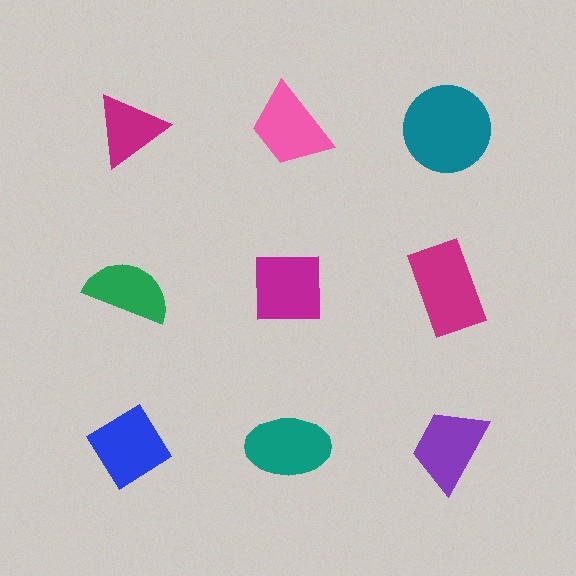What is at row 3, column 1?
A blue diamond.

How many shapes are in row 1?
3 shapes.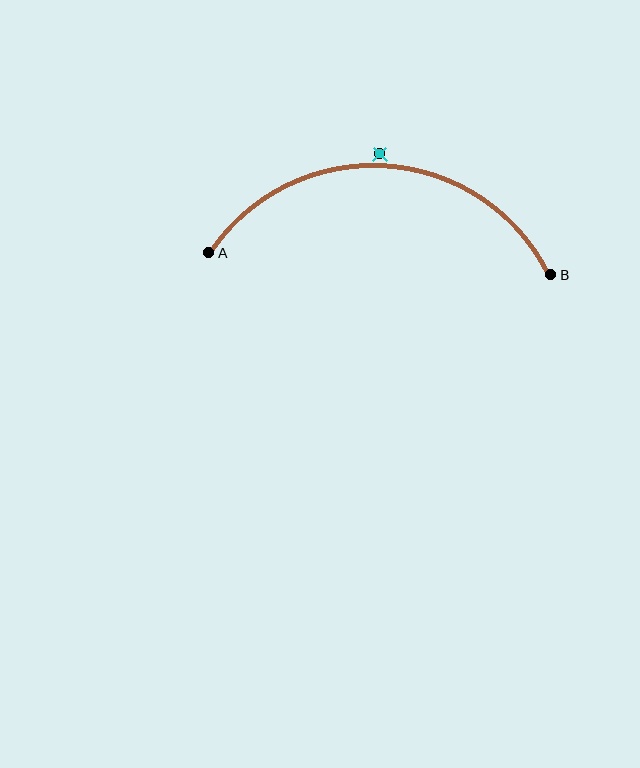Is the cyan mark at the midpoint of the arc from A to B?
No — the cyan mark does not lie on the arc at all. It sits slightly outside the curve.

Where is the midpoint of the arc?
The arc midpoint is the point on the curve farthest from the straight line joining A and B. It sits above that line.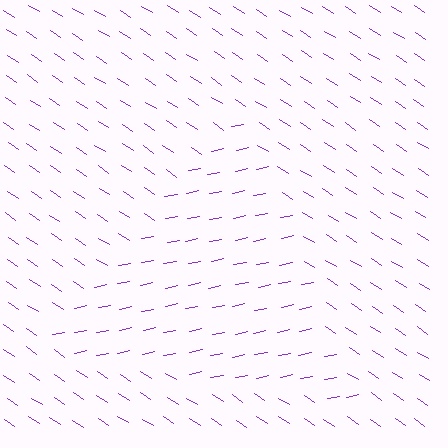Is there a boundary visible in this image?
Yes, there is a texture boundary formed by a change in line orientation.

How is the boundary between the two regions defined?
The boundary is defined purely by a change in line orientation (approximately 45 degrees difference). All lines are the same color and thickness.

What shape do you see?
I see a triangle.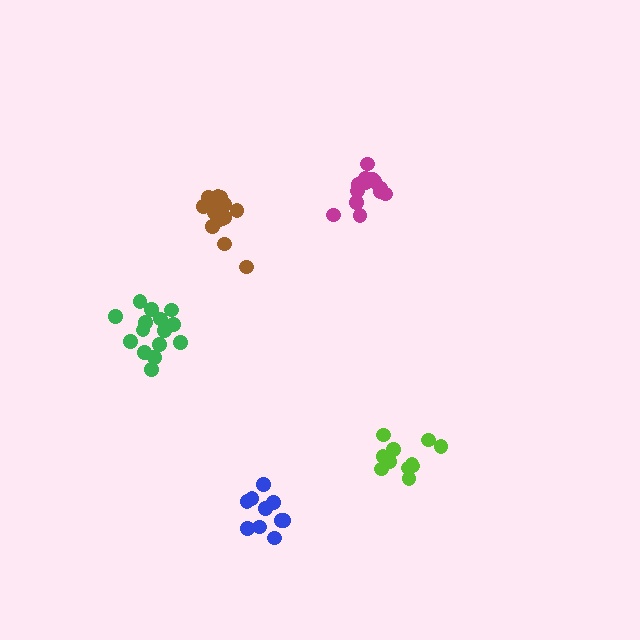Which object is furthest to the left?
The green cluster is leftmost.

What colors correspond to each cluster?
The clusters are colored: magenta, brown, blue, lime, green.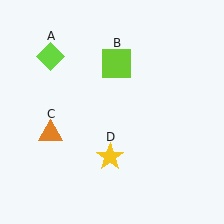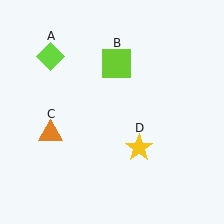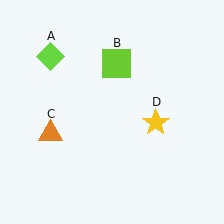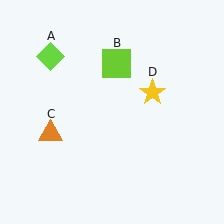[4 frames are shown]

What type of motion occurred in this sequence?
The yellow star (object D) rotated counterclockwise around the center of the scene.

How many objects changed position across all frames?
1 object changed position: yellow star (object D).